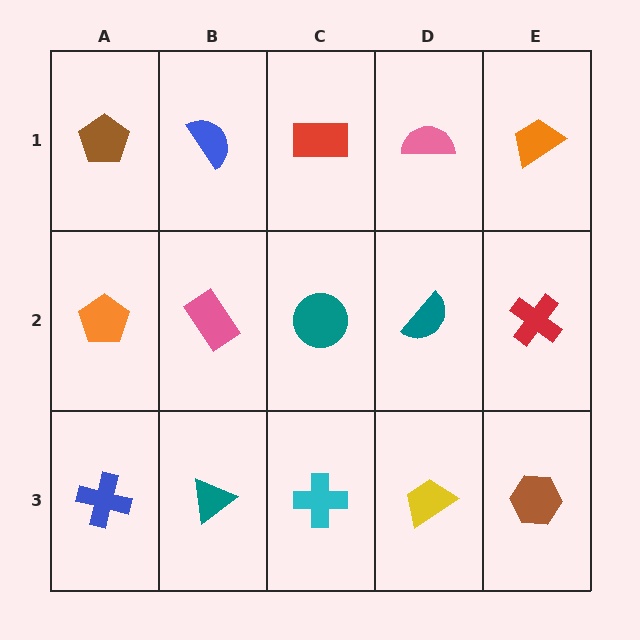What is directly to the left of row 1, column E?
A pink semicircle.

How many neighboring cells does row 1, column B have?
3.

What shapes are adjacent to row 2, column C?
A red rectangle (row 1, column C), a cyan cross (row 3, column C), a pink rectangle (row 2, column B), a teal semicircle (row 2, column D).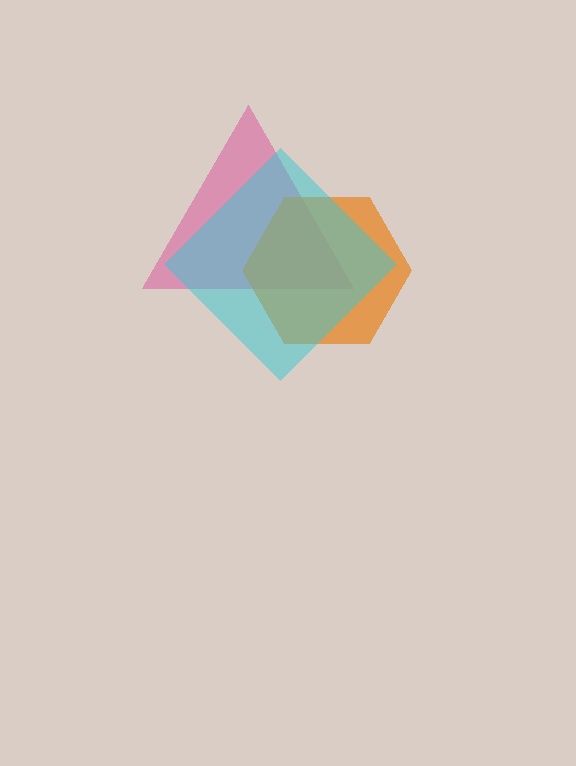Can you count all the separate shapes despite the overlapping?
Yes, there are 3 separate shapes.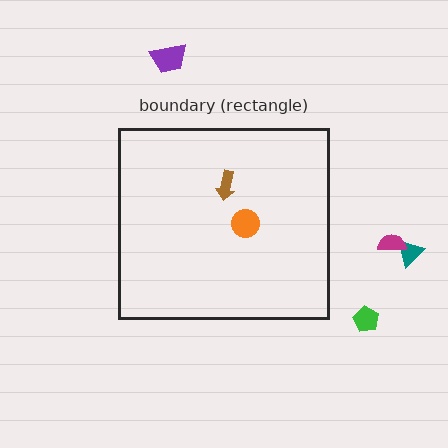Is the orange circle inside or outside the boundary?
Inside.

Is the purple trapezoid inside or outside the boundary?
Outside.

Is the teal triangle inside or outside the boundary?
Outside.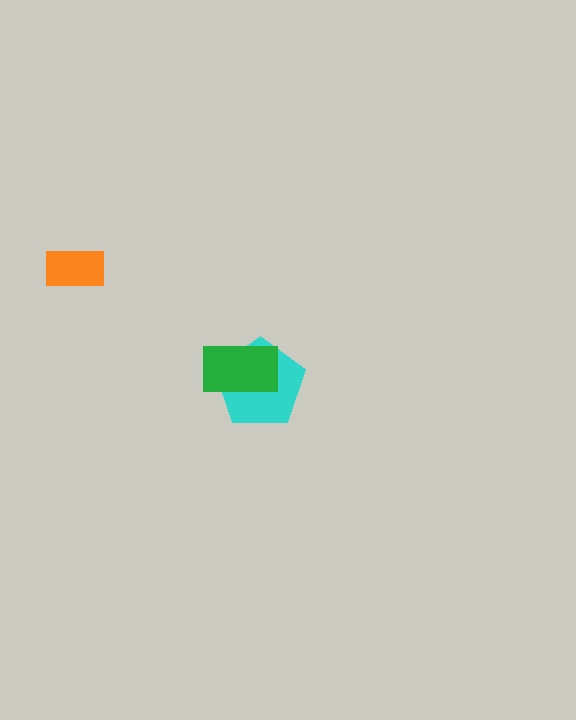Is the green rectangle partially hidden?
No, no other shape covers it.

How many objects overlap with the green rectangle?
1 object overlaps with the green rectangle.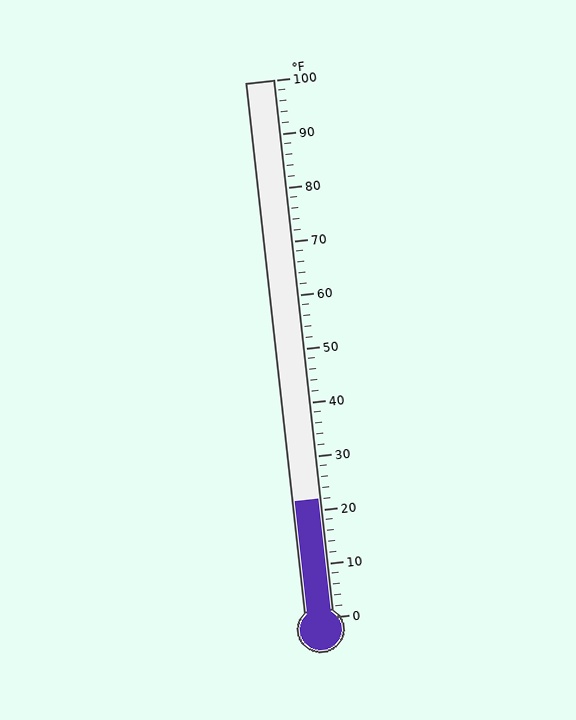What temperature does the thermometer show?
The thermometer shows approximately 22°F.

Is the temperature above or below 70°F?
The temperature is below 70°F.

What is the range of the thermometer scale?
The thermometer scale ranges from 0°F to 100°F.